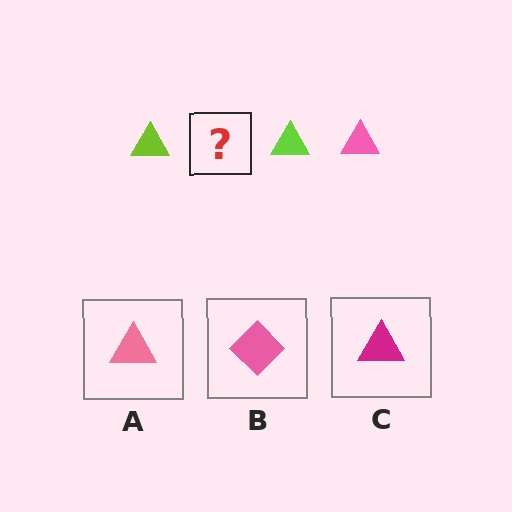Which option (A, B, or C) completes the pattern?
A.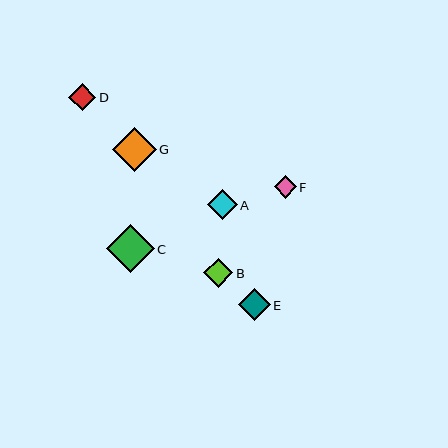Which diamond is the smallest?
Diamond F is the smallest with a size of approximately 22 pixels.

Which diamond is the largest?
Diamond C is the largest with a size of approximately 48 pixels.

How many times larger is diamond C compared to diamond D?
Diamond C is approximately 1.8 times the size of diamond D.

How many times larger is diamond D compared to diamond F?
Diamond D is approximately 1.2 times the size of diamond F.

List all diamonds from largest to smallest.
From largest to smallest: C, G, E, A, B, D, F.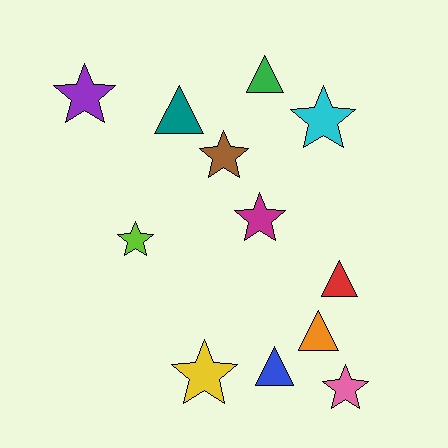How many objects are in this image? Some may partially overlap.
There are 12 objects.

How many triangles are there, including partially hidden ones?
There are 5 triangles.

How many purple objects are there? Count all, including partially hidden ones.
There is 1 purple object.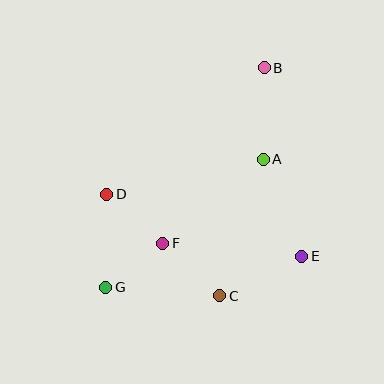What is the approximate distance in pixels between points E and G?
The distance between E and G is approximately 198 pixels.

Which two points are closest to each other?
Points F and G are closest to each other.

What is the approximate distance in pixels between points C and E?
The distance between C and E is approximately 91 pixels.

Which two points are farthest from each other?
Points B and G are farthest from each other.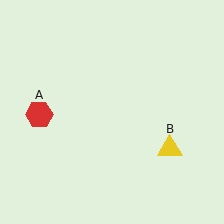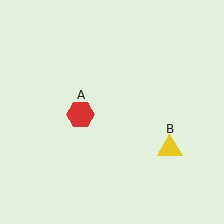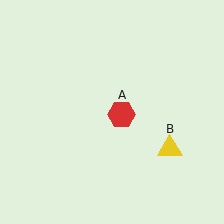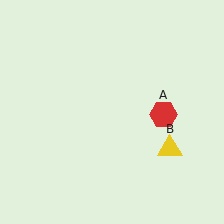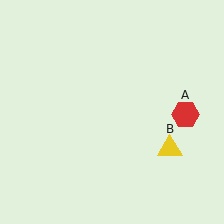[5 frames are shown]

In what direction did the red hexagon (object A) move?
The red hexagon (object A) moved right.